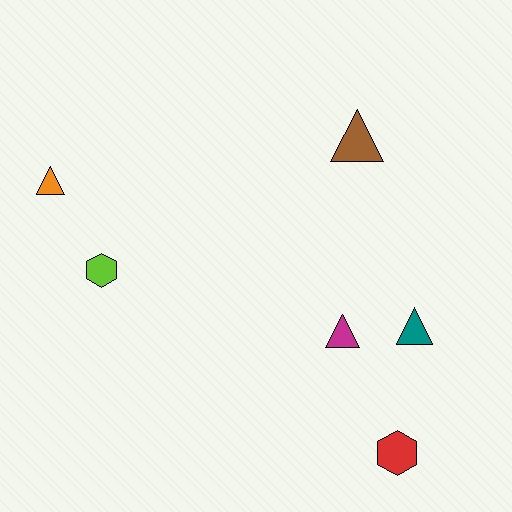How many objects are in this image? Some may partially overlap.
There are 6 objects.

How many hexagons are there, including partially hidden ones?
There are 2 hexagons.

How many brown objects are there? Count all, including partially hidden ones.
There is 1 brown object.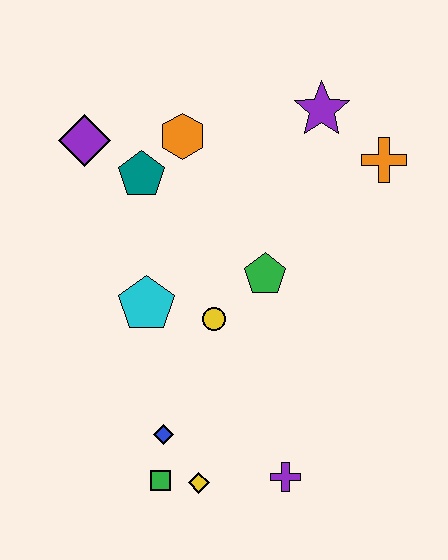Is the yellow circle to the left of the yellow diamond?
No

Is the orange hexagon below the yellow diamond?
No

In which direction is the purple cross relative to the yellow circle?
The purple cross is below the yellow circle.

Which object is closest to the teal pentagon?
The orange hexagon is closest to the teal pentagon.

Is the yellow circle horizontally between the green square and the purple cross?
Yes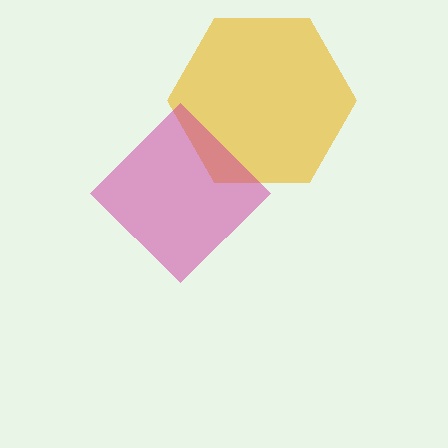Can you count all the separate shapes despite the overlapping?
Yes, there are 2 separate shapes.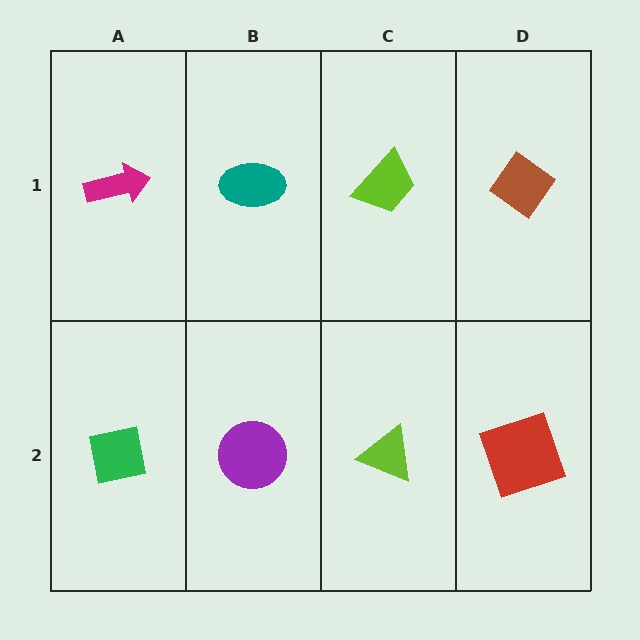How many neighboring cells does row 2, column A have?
2.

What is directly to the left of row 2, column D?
A lime triangle.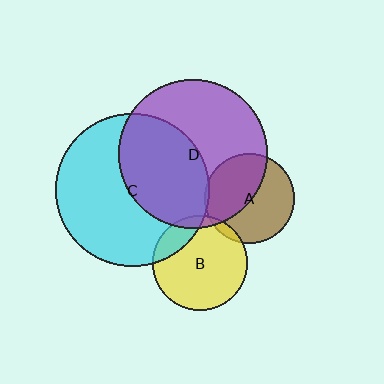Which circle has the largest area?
Circle C (cyan).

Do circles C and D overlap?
Yes.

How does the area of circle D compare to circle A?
Approximately 2.8 times.